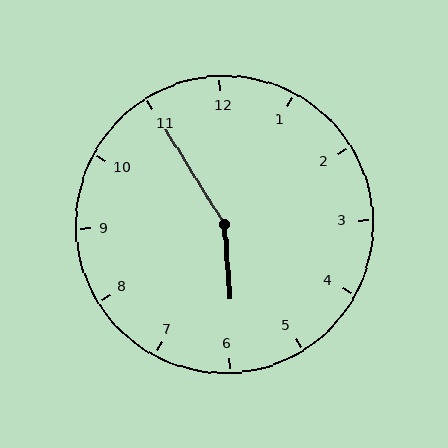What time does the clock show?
5:55.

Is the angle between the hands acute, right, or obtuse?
It is obtuse.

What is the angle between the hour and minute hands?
Approximately 152 degrees.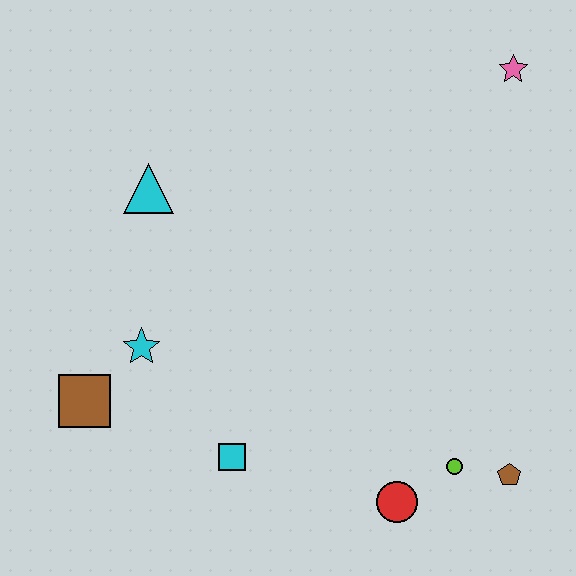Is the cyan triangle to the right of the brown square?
Yes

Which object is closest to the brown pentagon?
The lime circle is closest to the brown pentagon.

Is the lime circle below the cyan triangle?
Yes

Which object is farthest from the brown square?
The pink star is farthest from the brown square.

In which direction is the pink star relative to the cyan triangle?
The pink star is to the right of the cyan triangle.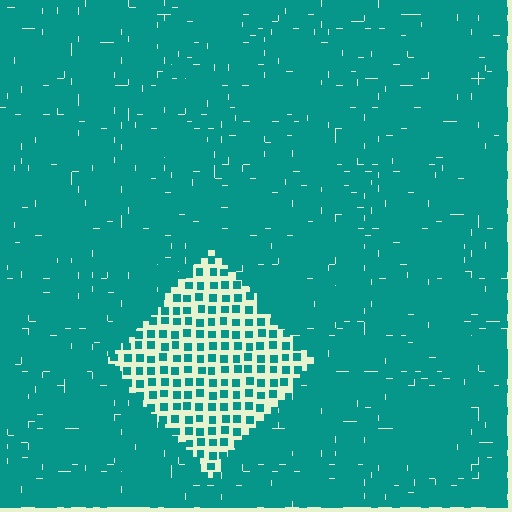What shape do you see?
I see a diamond.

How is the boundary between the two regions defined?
The boundary is defined by a change in element density (approximately 2.9x ratio). All elements are the same color, size, and shape.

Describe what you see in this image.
The image contains small teal elements arranged at two different densities. A diamond-shaped region is visible where the elements are less densely packed than the surrounding area.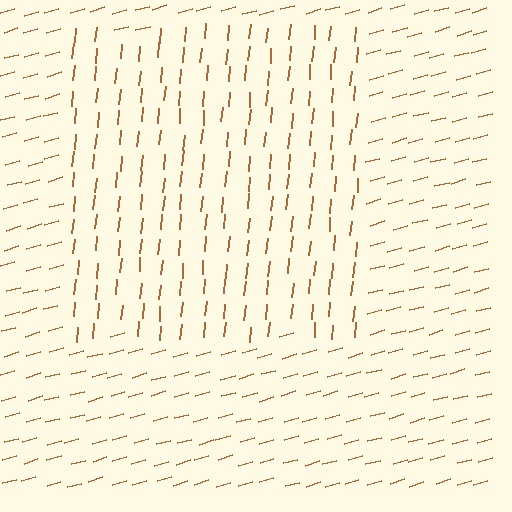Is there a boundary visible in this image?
Yes, there is a texture boundary formed by a change in line orientation.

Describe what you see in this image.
The image is filled with small brown line segments. A rectangle region in the image has lines oriented differently from the surrounding lines, creating a visible texture boundary.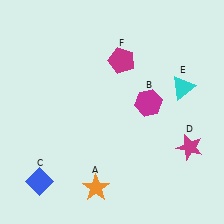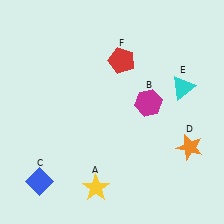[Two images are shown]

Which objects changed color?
A changed from orange to yellow. D changed from magenta to orange. F changed from magenta to red.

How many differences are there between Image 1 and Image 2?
There are 3 differences between the two images.